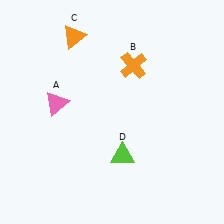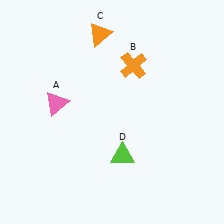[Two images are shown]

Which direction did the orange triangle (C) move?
The orange triangle (C) moved right.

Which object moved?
The orange triangle (C) moved right.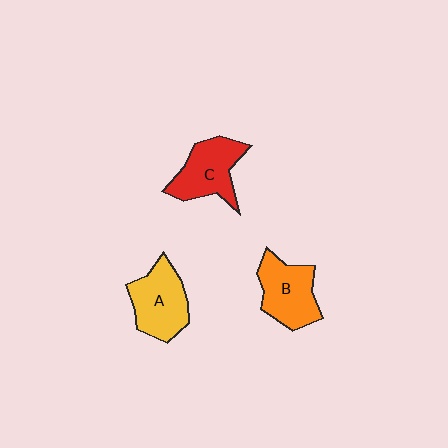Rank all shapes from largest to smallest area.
From largest to smallest: A (yellow), C (red), B (orange).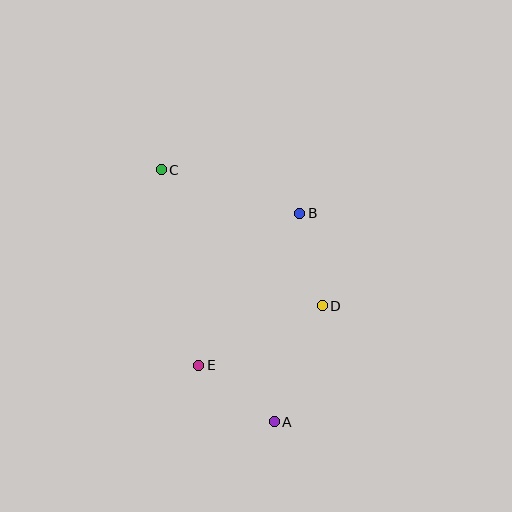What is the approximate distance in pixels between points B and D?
The distance between B and D is approximately 95 pixels.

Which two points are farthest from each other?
Points A and C are farthest from each other.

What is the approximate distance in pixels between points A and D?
The distance between A and D is approximately 125 pixels.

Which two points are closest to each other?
Points A and E are closest to each other.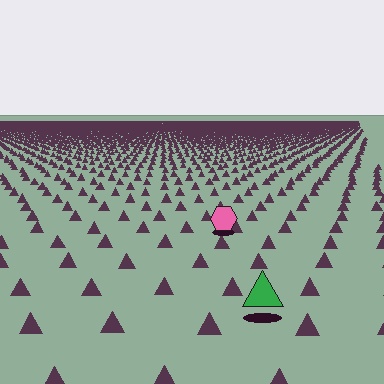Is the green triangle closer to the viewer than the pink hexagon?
Yes. The green triangle is closer — you can tell from the texture gradient: the ground texture is coarser near it.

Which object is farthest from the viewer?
The pink hexagon is farthest from the viewer. It appears smaller and the ground texture around it is denser.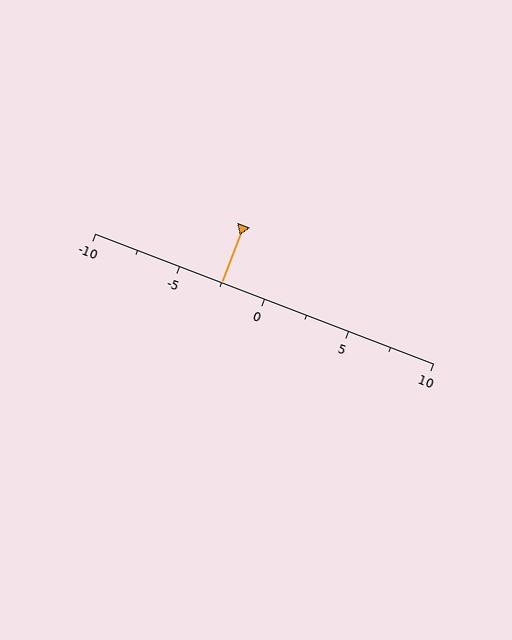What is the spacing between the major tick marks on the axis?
The major ticks are spaced 5 apart.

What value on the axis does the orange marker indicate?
The marker indicates approximately -2.5.